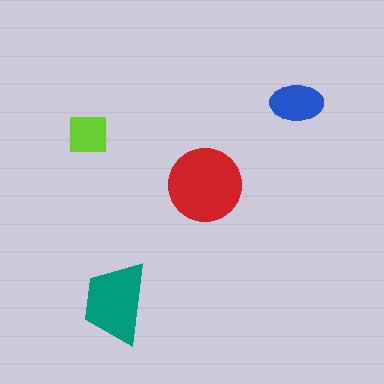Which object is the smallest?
The lime square.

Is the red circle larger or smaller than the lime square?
Larger.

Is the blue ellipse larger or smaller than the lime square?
Larger.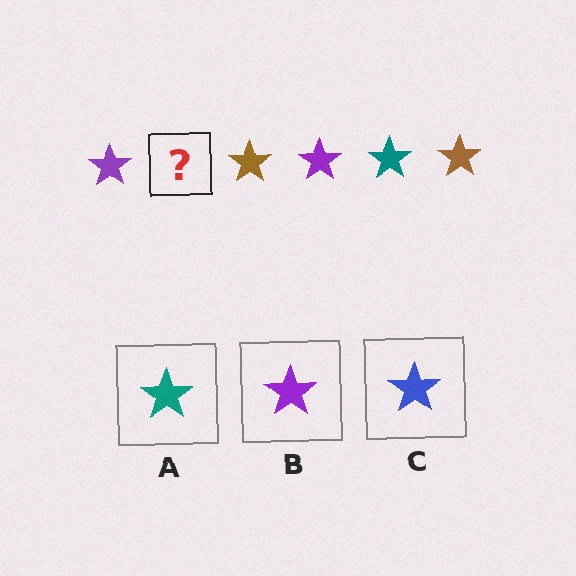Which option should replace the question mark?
Option A.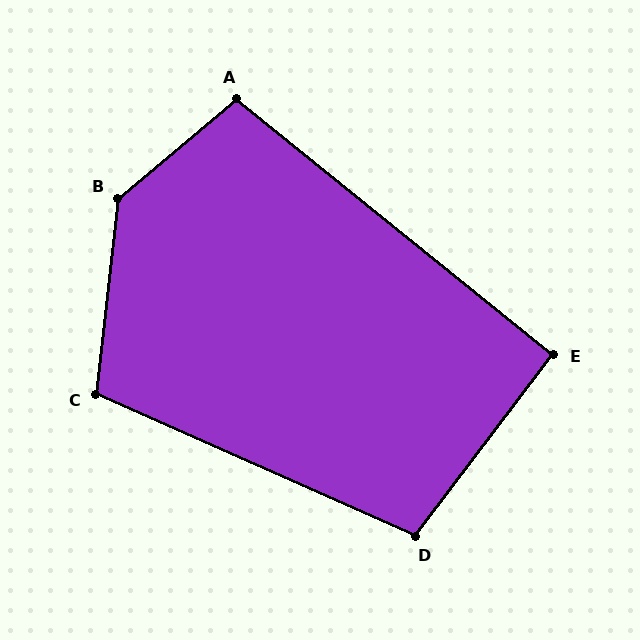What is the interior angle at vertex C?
Approximately 108 degrees (obtuse).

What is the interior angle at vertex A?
Approximately 101 degrees (obtuse).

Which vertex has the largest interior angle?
B, at approximately 136 degrees.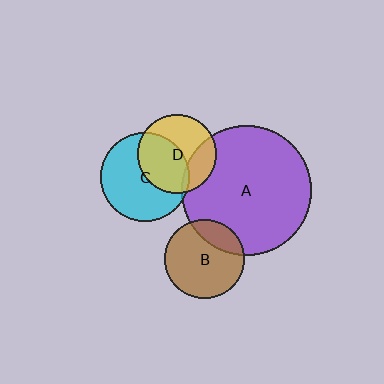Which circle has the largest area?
Circle A (purple).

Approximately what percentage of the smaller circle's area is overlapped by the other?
Approximately 20%.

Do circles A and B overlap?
Yes.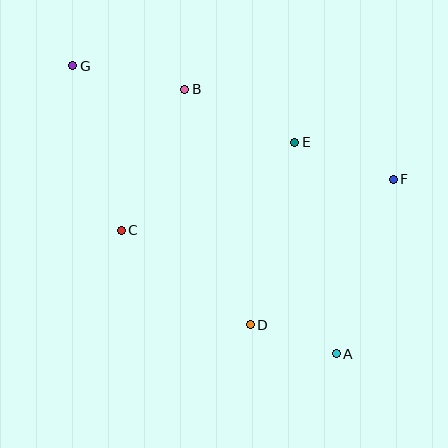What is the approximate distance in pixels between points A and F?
The distance between A and F is approximately 183 pixels.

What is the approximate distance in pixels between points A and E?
The distance between A and E is approximately 215 pixels.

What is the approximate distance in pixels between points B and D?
The distance between B and D is approximately 244 pixels.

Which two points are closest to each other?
Points A and D are closest to each other.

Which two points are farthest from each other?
Points A and G are farthest from each other.